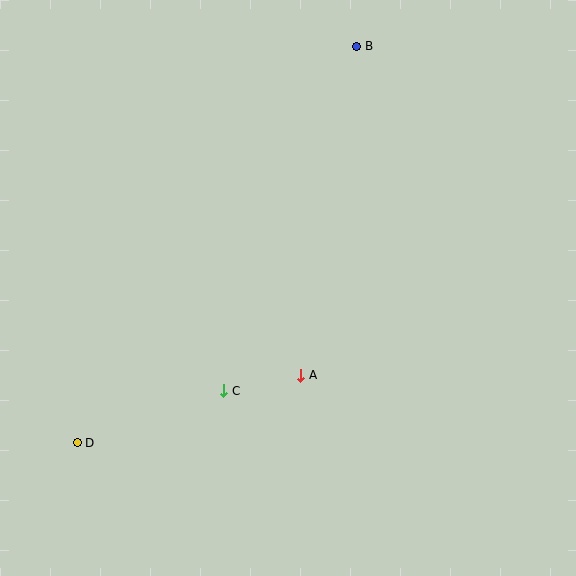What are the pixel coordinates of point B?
Point B is at (356, 46).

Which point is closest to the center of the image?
Point A at (301, 375) is closest to the center.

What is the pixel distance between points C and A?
The distance between C and A is 79 pixels.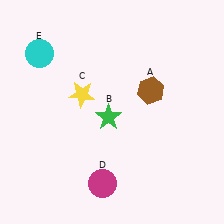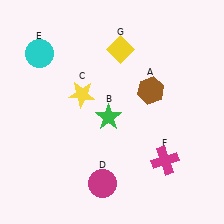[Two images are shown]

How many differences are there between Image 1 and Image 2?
There are 2 differences between the two images.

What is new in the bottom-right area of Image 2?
A magenta cross (F) was added in the bottom-right area of Image 2.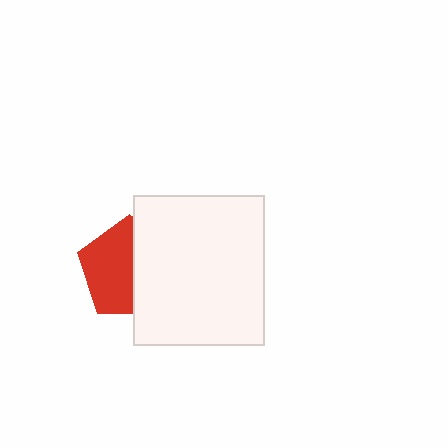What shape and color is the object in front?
The object in front is a white rectangle.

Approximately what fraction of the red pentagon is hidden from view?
Roughly 45% of the red pentagon is hidden behind the white rectangle.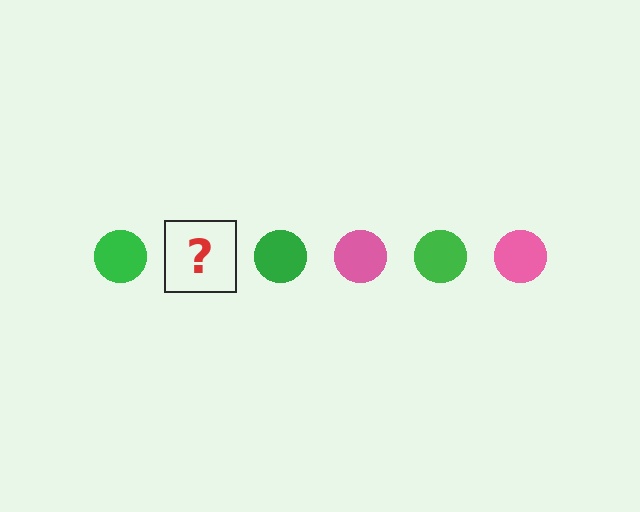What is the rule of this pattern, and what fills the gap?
The rule is that the pattern cycles through green, pink circles. The gap should be filled with a pink circle.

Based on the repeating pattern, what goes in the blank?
The blank should be a pink circle.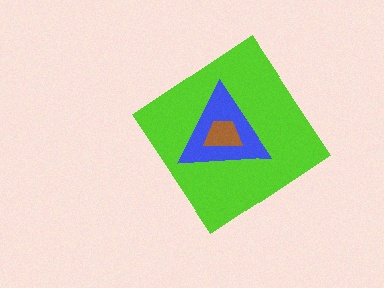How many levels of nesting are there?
3.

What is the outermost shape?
The lime diamond.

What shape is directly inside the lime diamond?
The blue triangle.